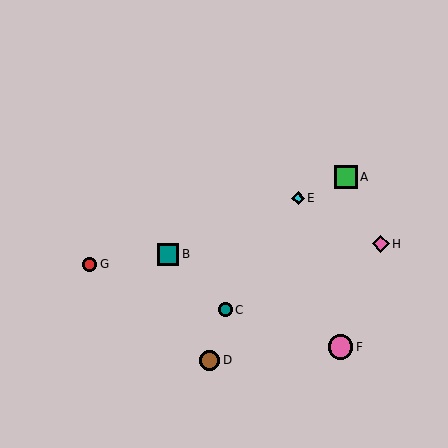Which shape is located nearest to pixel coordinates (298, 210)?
The cyan diamond (labeled E) at (298, 198) is nearest to that location.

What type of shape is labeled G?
Shape G is a red circle.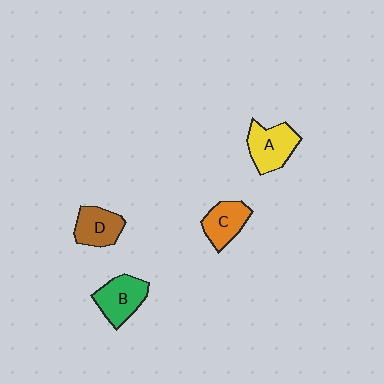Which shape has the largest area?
Shape A (yellow).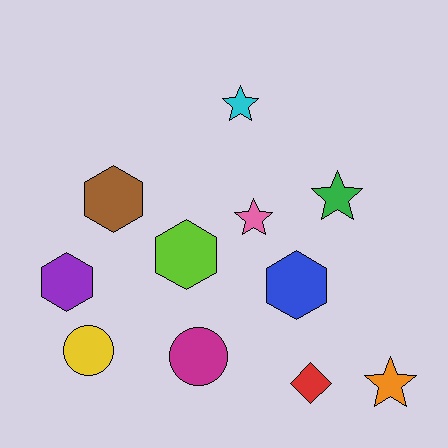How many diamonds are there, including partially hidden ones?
There is 1 diamond.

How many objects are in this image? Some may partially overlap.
There are 11 objects.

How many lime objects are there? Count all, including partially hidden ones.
There is 1 lime object.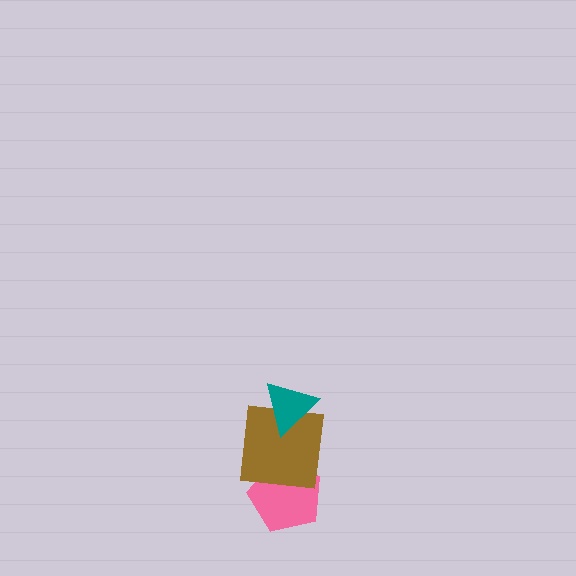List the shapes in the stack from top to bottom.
From top to bottom: the teal triangle, the brown square, the pink pentagon.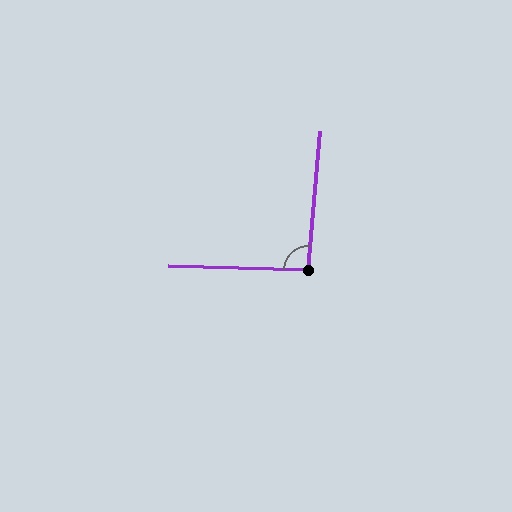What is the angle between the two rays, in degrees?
Approximately 93 degrees.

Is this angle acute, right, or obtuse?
It is approximately a right angle.